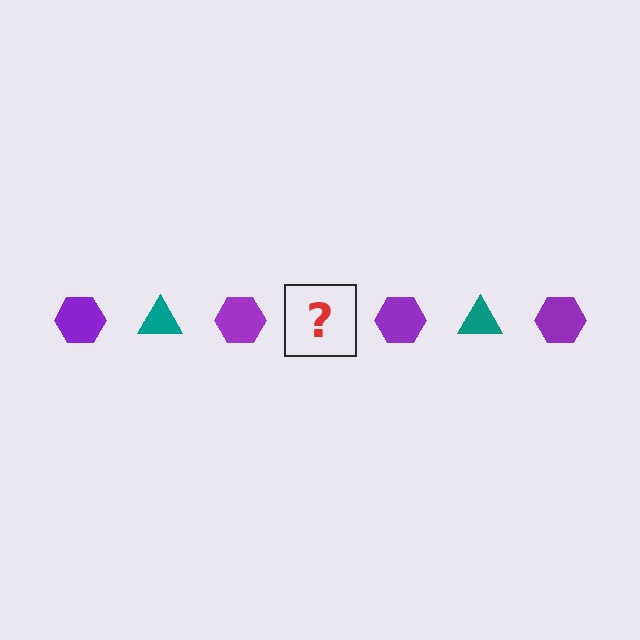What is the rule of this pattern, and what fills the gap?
The rule is that the pattern alternates between purple hexagon and teal triangle. The gap should be filled with a teal triangle.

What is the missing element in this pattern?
The missing element is a teal triangle.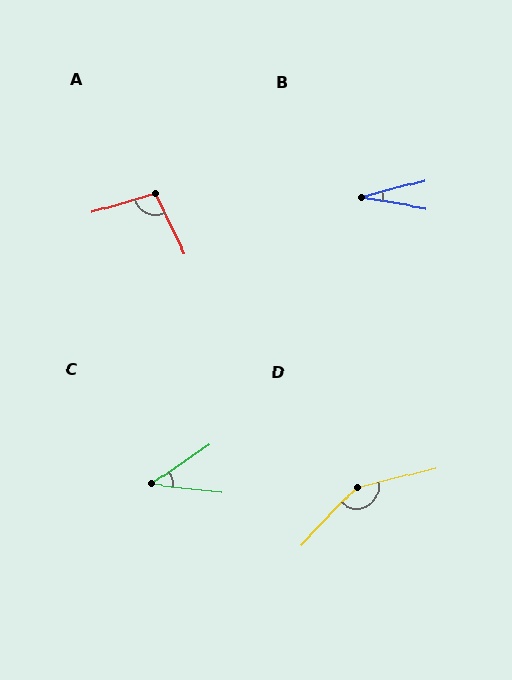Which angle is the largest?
D, at approximately 148 degrees.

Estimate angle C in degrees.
Approximately 40 degrees.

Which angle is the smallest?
B, at approximately 24 degrees.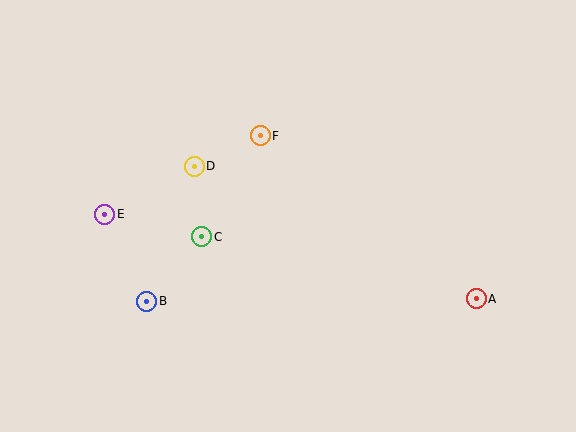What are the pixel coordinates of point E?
Point E is at (105, 214).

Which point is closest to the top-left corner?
Point E is closest to the top-left corner.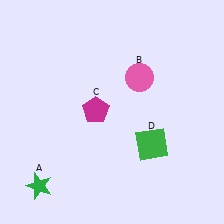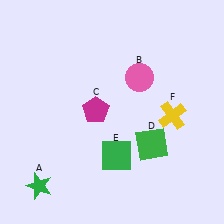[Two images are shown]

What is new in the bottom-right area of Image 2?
A green square (E) was added in the bottom-right area of Image 2.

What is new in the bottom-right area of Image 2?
A yellow cross (F) was added in the bottom-right area of Image 2.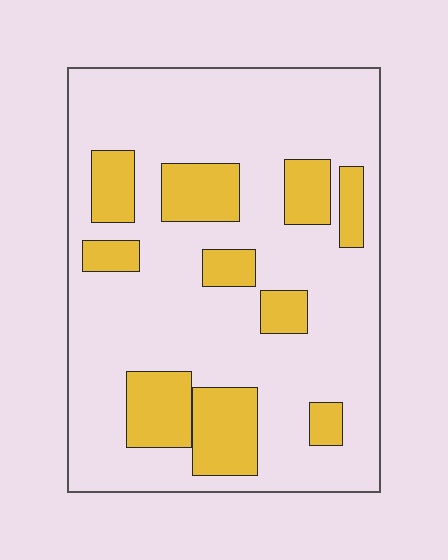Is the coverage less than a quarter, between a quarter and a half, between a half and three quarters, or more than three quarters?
Less than a quarter.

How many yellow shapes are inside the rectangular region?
10.